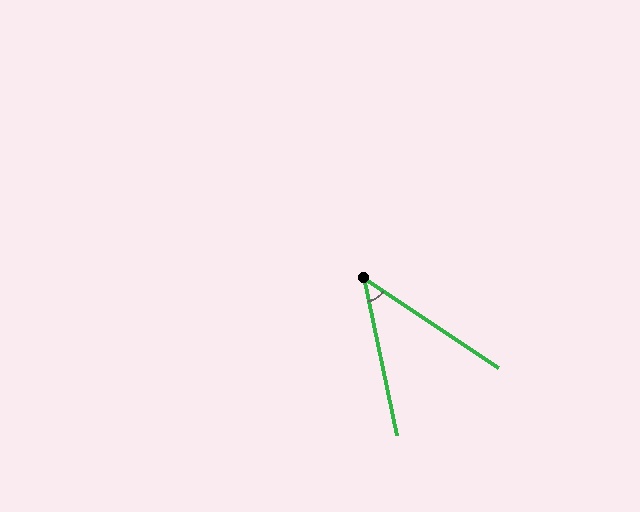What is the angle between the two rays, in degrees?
Approximately 44 degrees.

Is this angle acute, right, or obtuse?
It is acute.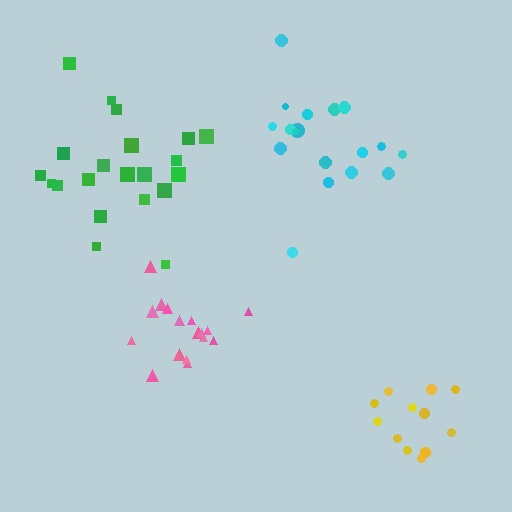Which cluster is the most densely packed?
Pink.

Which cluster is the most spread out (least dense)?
Green.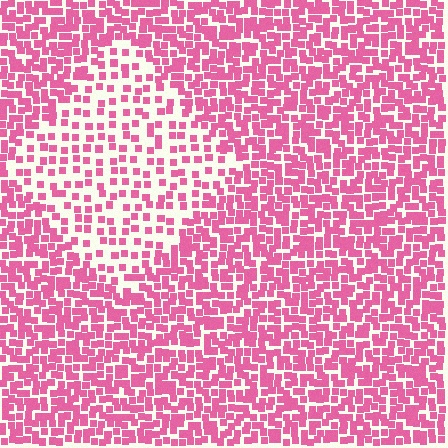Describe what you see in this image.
The image contains small pink elements arranged at two different densities. A diamond-shaped region is visible where the elements are less densely packed than the surrounding area.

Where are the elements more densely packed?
The elements are more densely packed outside the diamond boundary.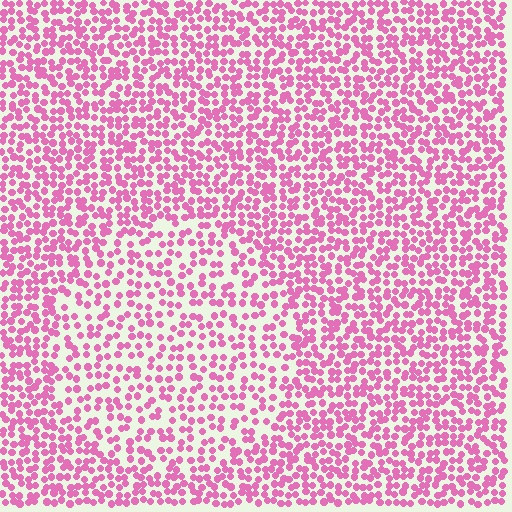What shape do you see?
I see a circle.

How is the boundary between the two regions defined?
The boundary is defined by a change in element density (approximately 1.6x ratio). All elements are the same color, size, and shape.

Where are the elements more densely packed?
The elements are more densely packed outside the circle boundary.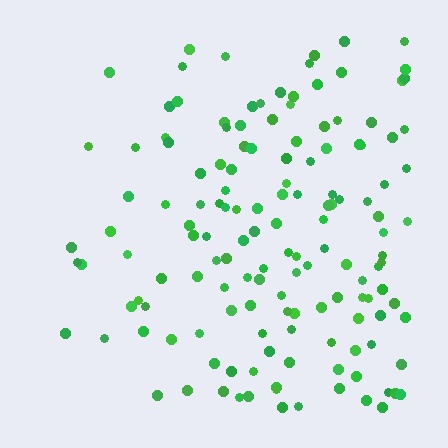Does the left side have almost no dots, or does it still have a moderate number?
Still a moderate number, just noticeably fewer than the right.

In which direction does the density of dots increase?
From left to right, with the right side densest.